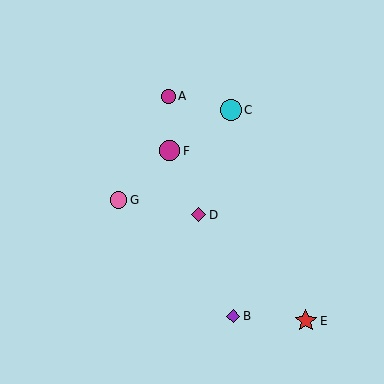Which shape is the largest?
The red star (labeled E) is the largest.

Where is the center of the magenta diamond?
The center of the magenta diamond is at (199, 215).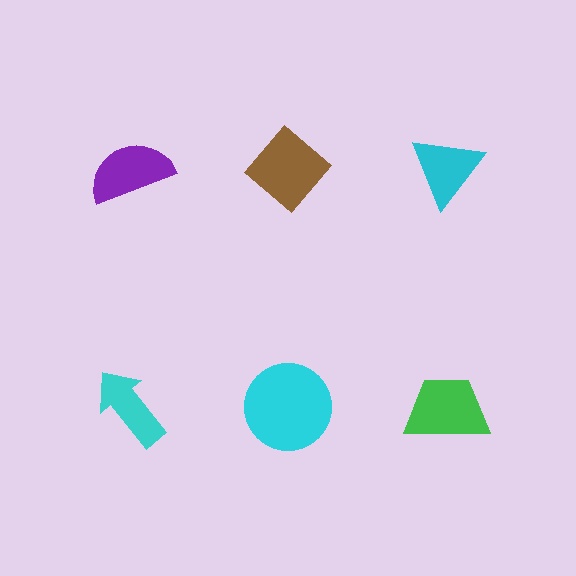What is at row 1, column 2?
A brown diamond.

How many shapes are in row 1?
3 shapes.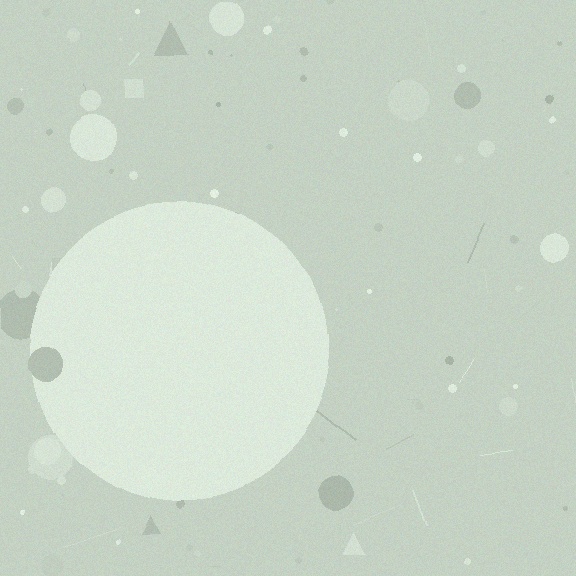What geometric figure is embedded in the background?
A circle is embedded in the background.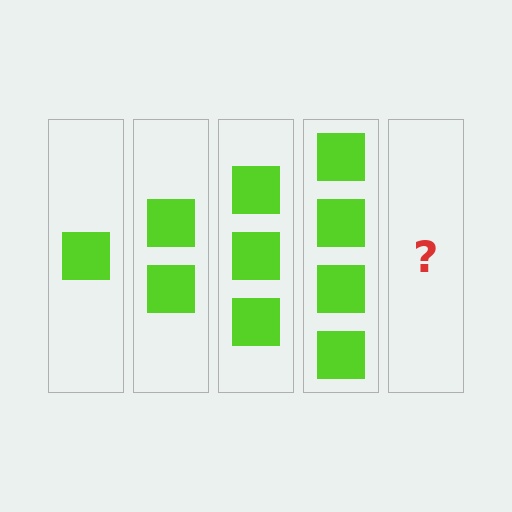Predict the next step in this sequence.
The next step is 5 squares.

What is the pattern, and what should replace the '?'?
The pattern is that each step adds one more square. The '?' should be 5 squares.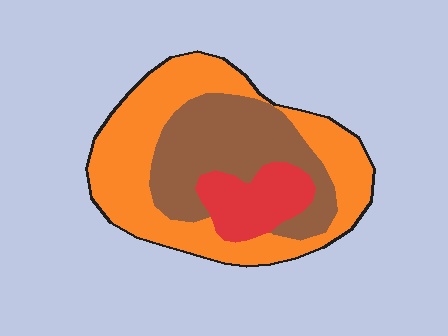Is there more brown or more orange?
Orange.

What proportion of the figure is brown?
Brown covers 34% of the figure.